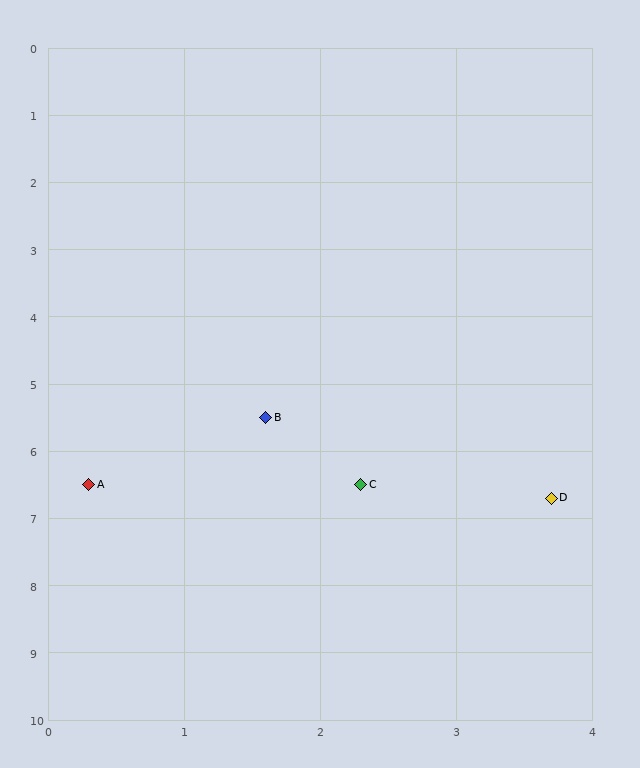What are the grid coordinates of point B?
Point B is at approximately (1.6, 5.5).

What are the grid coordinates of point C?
Point C is at approximately (2.3, 6.5).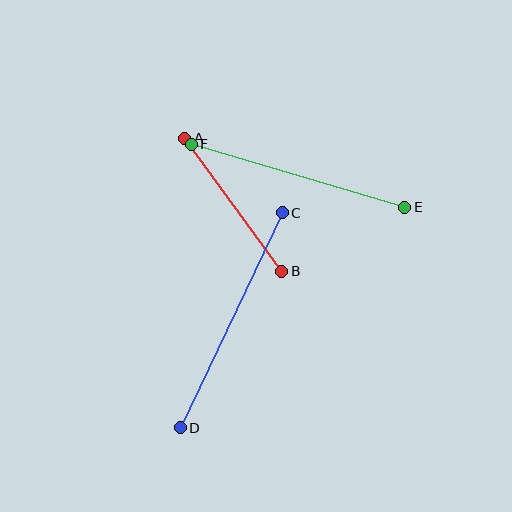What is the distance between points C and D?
The distance is approximately 238 pixels.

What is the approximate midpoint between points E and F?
The midpoint is at approximately (298, 176) pixels.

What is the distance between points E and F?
The distance is approximately 223 pixels.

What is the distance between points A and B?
The distance is approximately 164 pixels.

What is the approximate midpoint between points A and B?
The midpoint is at approximately (233, 205) pixels.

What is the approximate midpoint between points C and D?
The midpoint is at approximately (231, 320) pixels.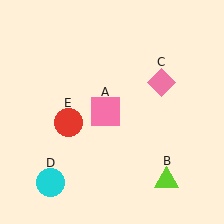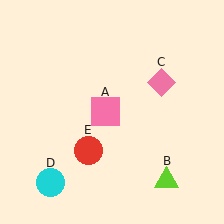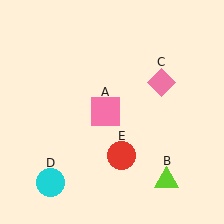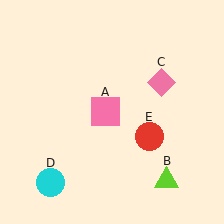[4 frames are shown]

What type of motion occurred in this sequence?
The red circle (object E) rotated counterclockwise around the center of the scene.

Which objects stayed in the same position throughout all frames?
Pink square (object A) and lime triangle (object B) and pink diamond (object C) and cyan circle (object D) remained stationary.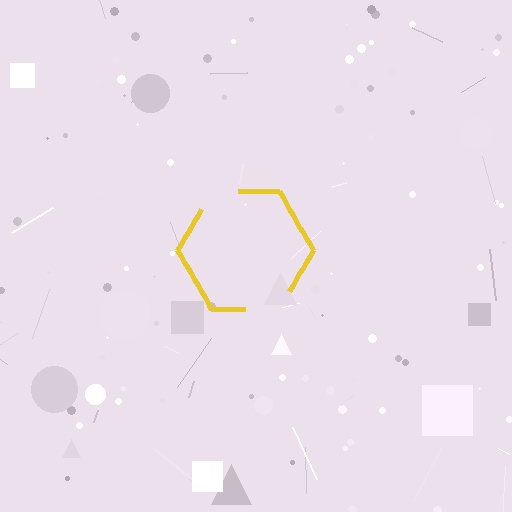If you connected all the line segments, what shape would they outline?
They would outline a hexagon.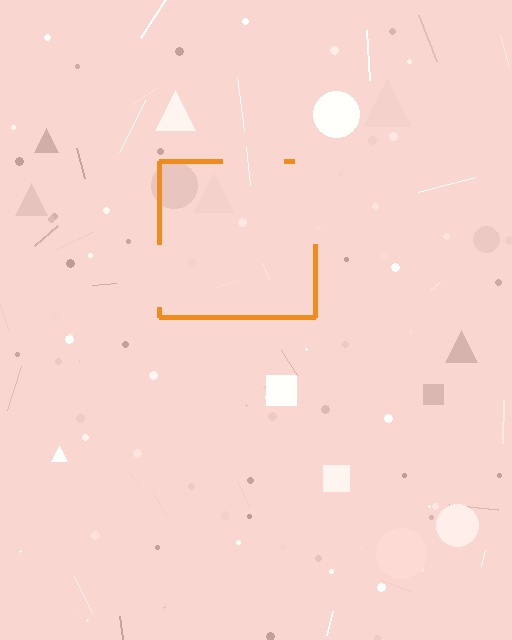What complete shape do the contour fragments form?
The contour fragments form a square.